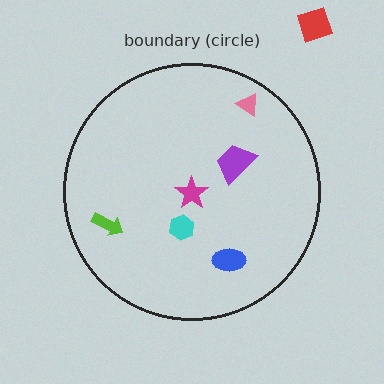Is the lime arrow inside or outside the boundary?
Inside.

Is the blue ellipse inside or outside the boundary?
Inside.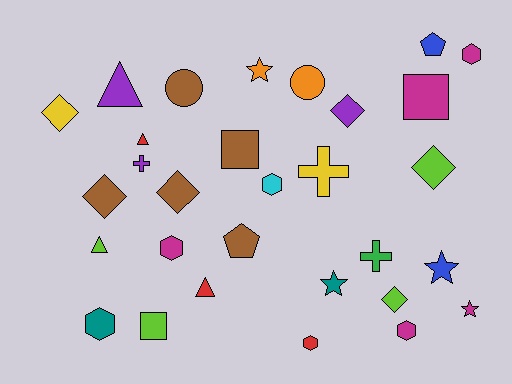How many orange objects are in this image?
There are 2 orange objects.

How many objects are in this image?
There are 30 objects.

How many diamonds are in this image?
There are 6 diamonds.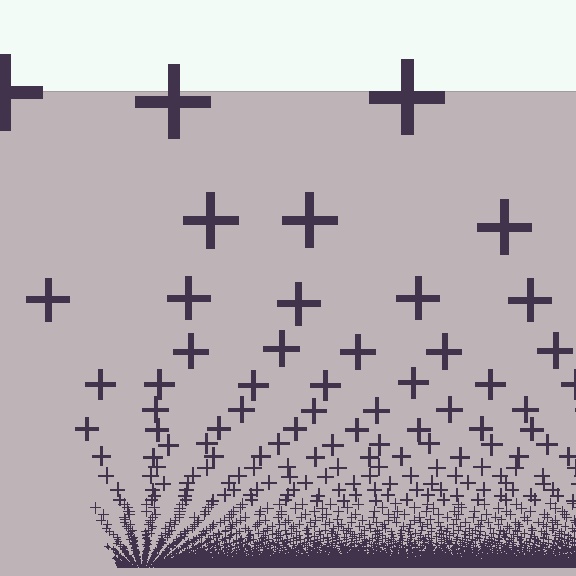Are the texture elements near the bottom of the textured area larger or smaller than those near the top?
Smaller. The gradient is inverted — elements near the bottom are smaller and denser.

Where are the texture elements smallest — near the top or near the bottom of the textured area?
Near the bottom.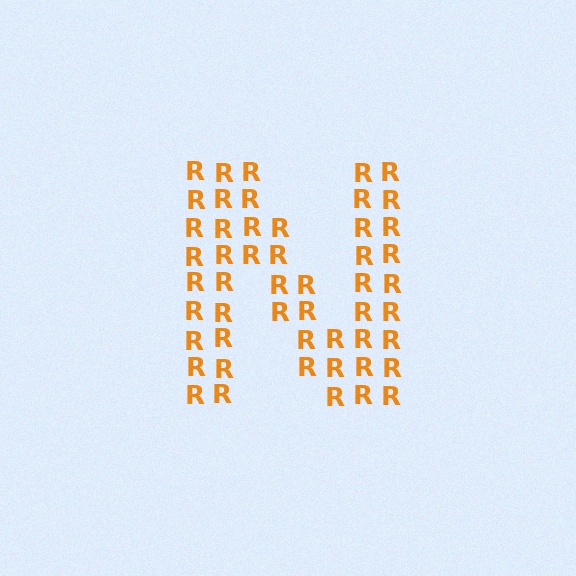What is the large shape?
The large shape is the letter N.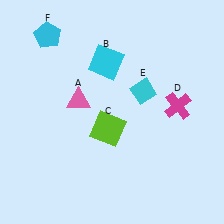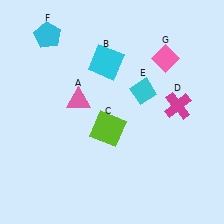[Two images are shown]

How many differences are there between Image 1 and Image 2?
There is 1 difference between the two images.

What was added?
A pink diamond (G) was added in Image 2.